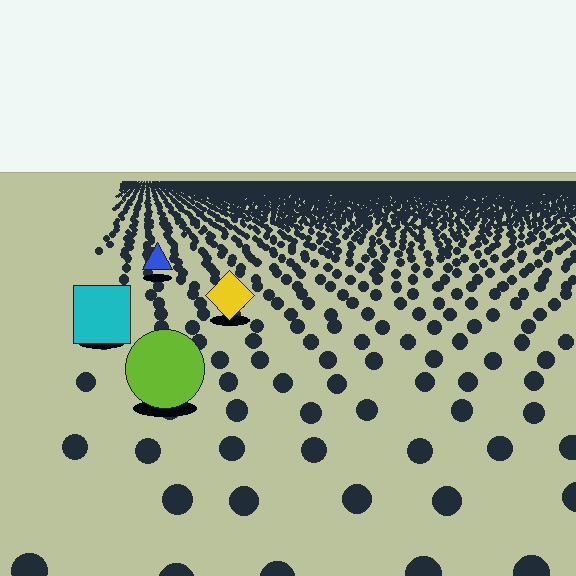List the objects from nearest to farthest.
From nearest to farthest: the lime circle, the cyan square, the yellow diamond, the blue triangle.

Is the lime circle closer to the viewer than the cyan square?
Yes. The lime circle is closer — you can tell from the texture gradient: the ground texture is coarser near it.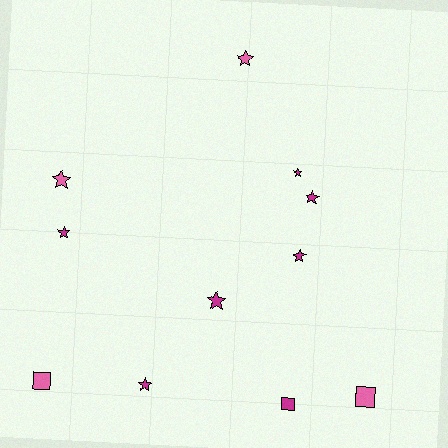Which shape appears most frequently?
Star, with 8 objects.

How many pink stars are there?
There are 2 pink stars.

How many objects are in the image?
There are 11 objects.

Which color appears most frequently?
Magenta, with 7 objects.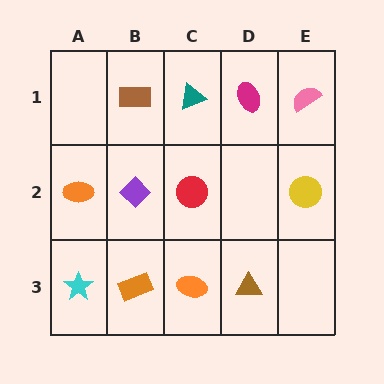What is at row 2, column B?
A purple diamond.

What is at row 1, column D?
A magenta ellipse.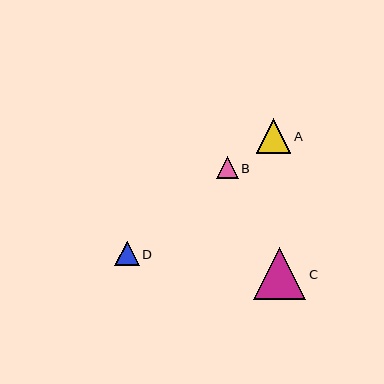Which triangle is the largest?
Triangle C is the largest with a size of approximately 52 pixels.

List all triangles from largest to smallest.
From largest to smallest: C, A, D, B.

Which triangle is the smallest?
Triangle B is the smallest with a size of approximately 22 pixels.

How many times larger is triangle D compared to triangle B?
Triangle D is approximately 1.1 times the size of triangle B.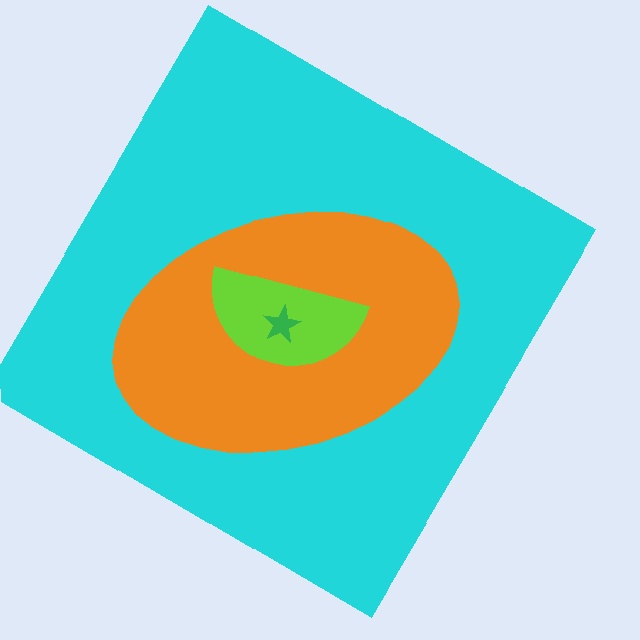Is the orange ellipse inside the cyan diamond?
Yes.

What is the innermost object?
The green star.